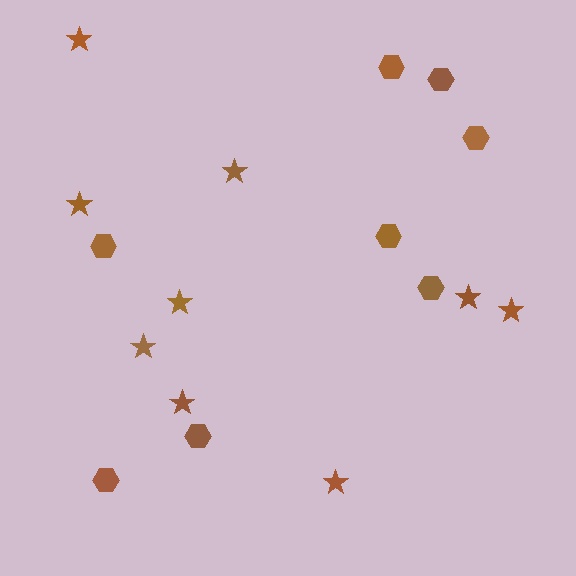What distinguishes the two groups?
There are 2 groups: one group of hexagons (8) and one group of stars (9).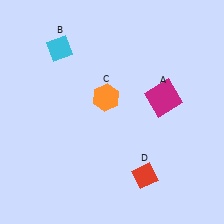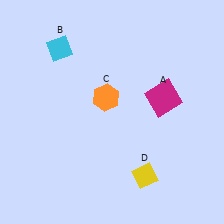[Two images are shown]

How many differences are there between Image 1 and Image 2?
There is 1 difference between the two images.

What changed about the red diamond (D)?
In Image 1, D is red. In Image 2, it changed to yellow.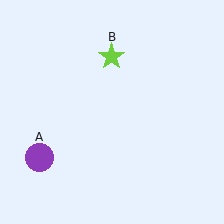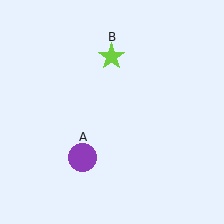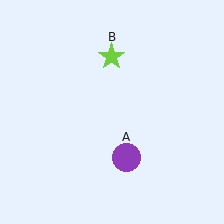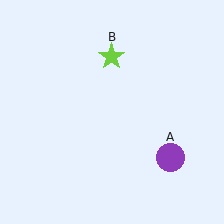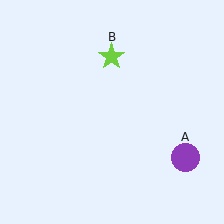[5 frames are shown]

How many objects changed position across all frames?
1 object changed position: purple circle (object A).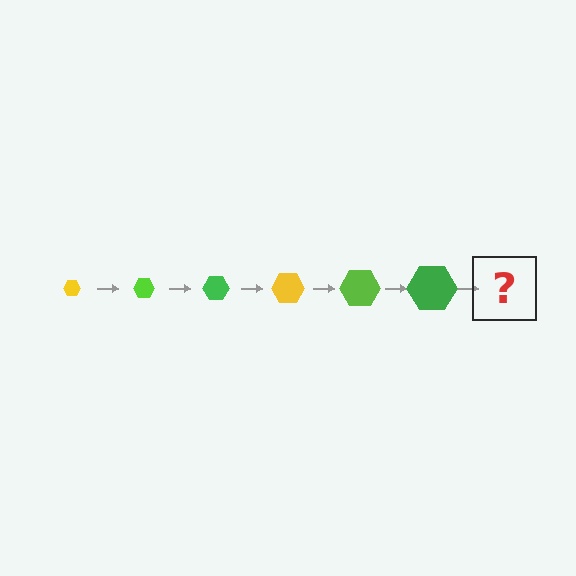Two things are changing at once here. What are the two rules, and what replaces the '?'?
The two rules are that the hexagon grows larger each step and the color cycles through yellow, lime, and green. The '?' should be a yellow hexagon, larger than the previous one.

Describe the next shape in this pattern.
It should be a yellow hexagon, larger than the previous one.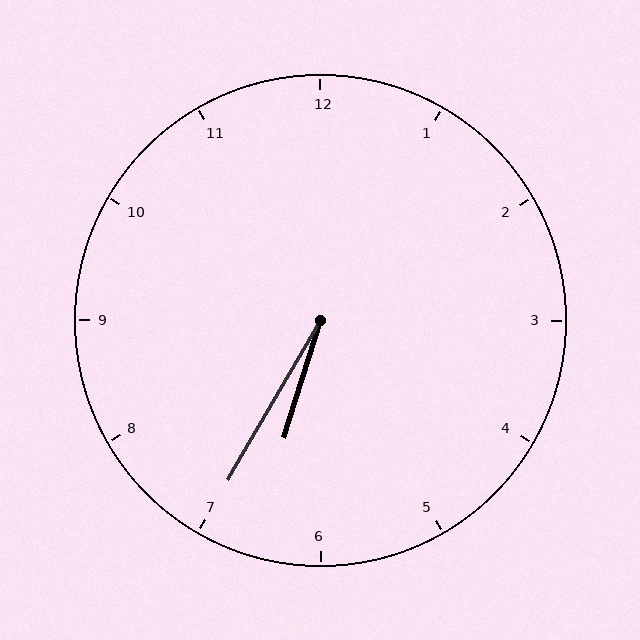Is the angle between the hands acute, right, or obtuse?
It is acute.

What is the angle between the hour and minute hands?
Approximately 12 degrees.